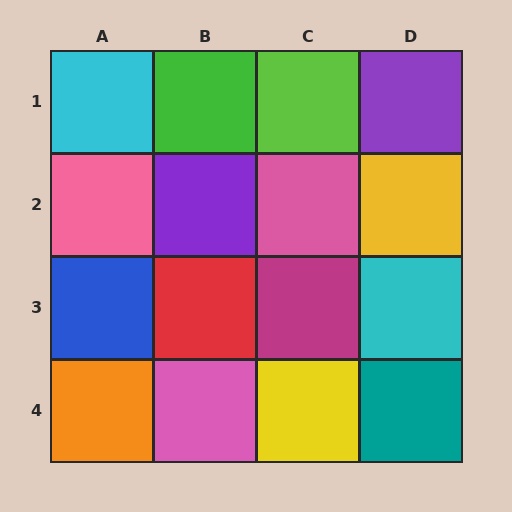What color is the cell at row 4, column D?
Teal.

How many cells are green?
1 cell is green.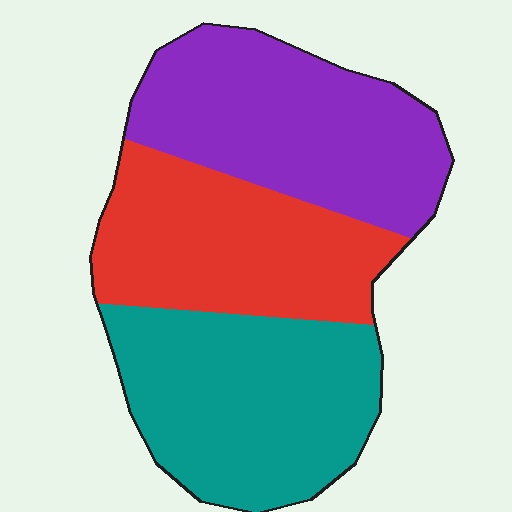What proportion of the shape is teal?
Teal covers roughly 35% of the shape.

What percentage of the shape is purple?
Purple takes up about one third (1/3) of the shape.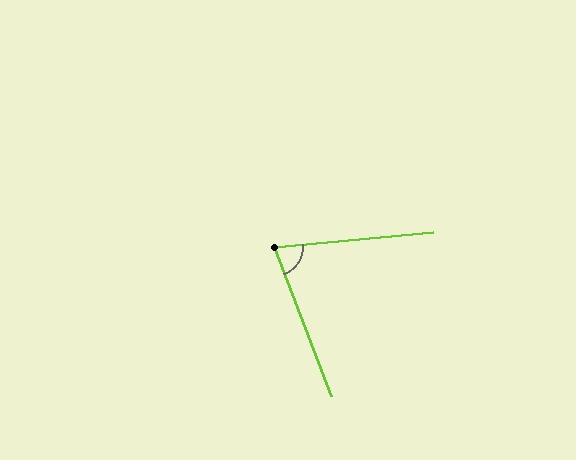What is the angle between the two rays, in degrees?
Approximately 74 degrees.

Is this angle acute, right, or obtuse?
It is acute.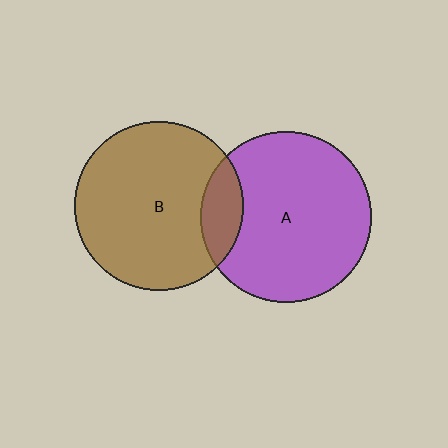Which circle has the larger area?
Circle A (purple).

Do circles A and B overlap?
Yes.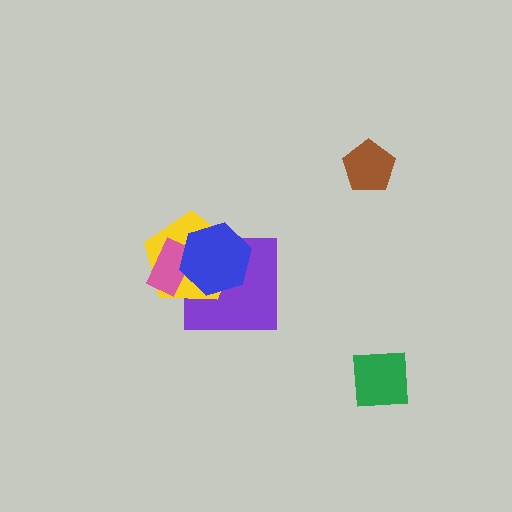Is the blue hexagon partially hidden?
No, no other shape covers it.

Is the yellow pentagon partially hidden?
Yes, it is partially covered by another shape.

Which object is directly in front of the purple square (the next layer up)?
The yellow pentagon is directly in front of the purple square.